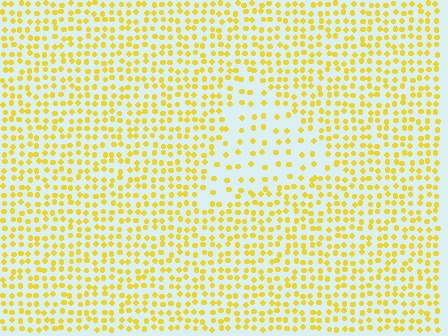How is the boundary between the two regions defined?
The boundary is defined by a change in element density (approximately 2.2x ratio). All elements are the same color, size, and shape.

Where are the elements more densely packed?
The elements are more densely packed outside the triangle boundary.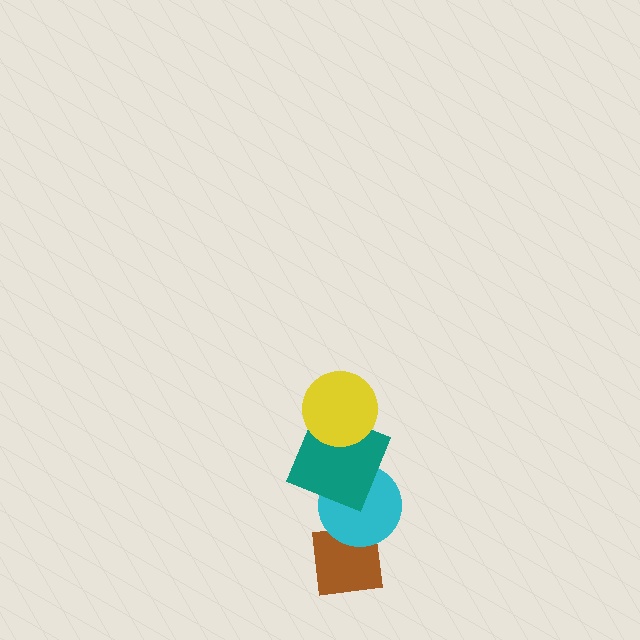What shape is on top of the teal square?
The yellow circle is on top of the teal square.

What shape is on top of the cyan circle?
The teal square is on top of the cyan circle.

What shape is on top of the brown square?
The cyan circle is on top of the brown square.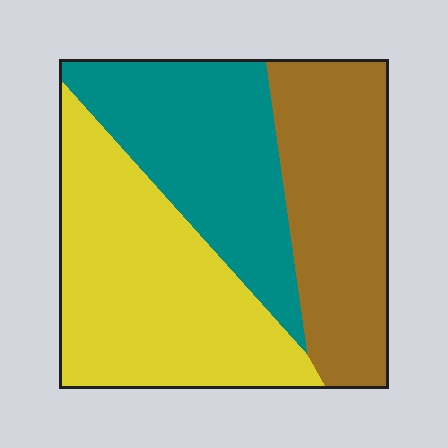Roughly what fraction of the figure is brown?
Brown covers around 30% of the figure.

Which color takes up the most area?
Yellow, at roughly 40%.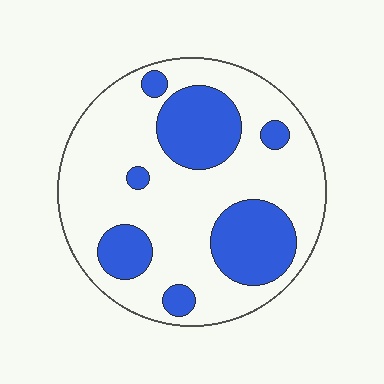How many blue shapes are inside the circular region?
7.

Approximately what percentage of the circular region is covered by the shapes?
Approximately 30%.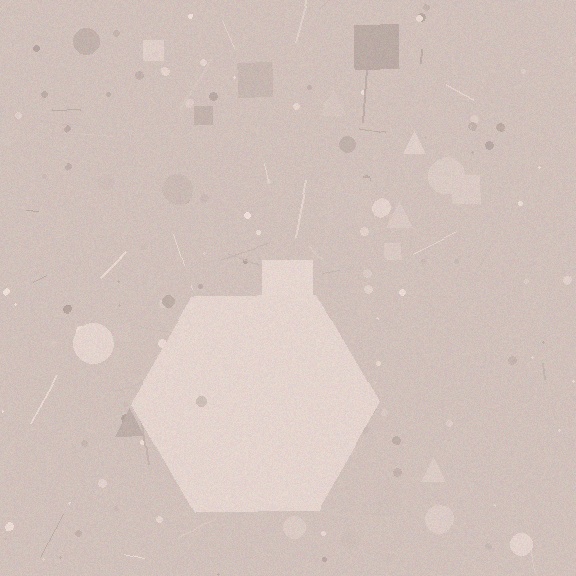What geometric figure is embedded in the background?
A hexagon is embedded in the background.